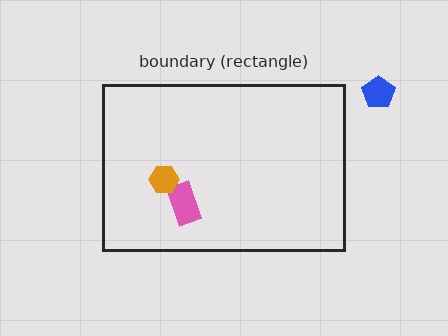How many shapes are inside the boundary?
2 inside, 1 outside.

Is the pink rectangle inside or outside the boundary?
Inside.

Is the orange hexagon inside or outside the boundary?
Inside.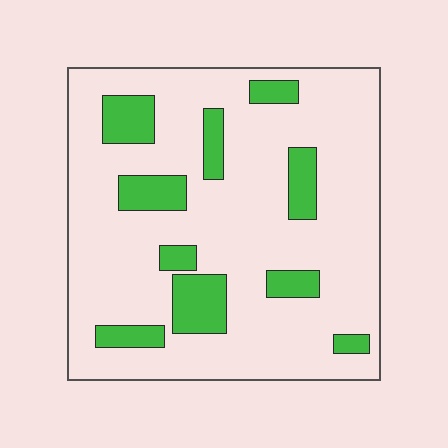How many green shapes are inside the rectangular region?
10.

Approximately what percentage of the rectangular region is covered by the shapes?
Approximately 20%.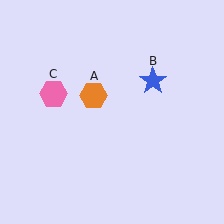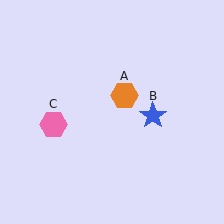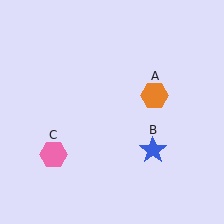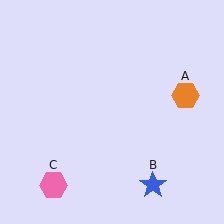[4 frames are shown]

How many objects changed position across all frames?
3 objects changed position: orange hexagon (object A), blue star (object B), pink hexagon (object C).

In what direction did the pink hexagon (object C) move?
The pink hexagon (object C) moved down.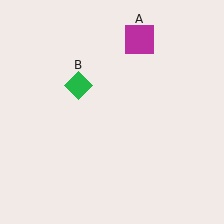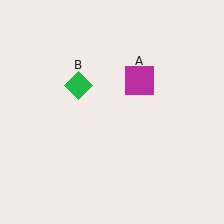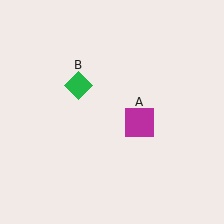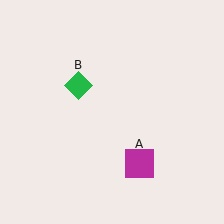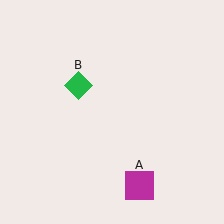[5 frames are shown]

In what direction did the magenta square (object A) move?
The magenta square (object A) moved down.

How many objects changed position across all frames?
1 object changed position: magenta square (object A).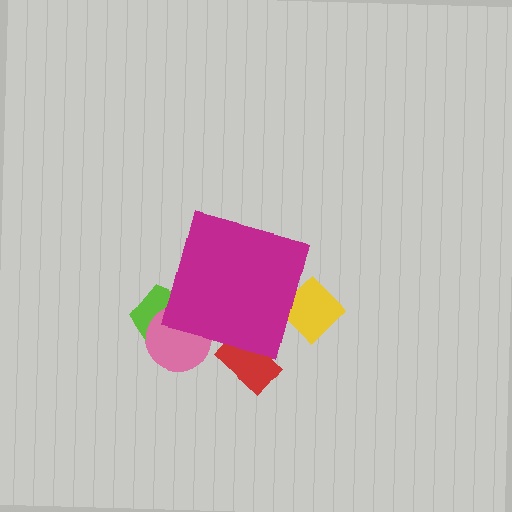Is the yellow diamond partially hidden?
Yes, the yellow diamond is partially hidden behind the magenta square.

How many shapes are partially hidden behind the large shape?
4 shapes are partially hidden.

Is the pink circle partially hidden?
Yes, the pink circle is partially hidden behind the magenta square.